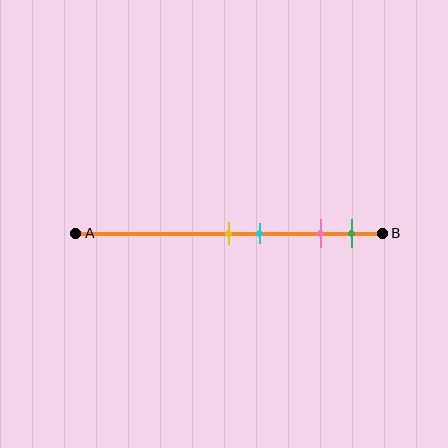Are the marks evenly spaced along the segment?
No, the marks are not evenly spaced.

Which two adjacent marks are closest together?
The yellow and cyan marks are the closest adjacent pair.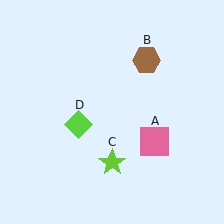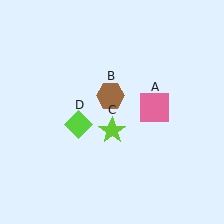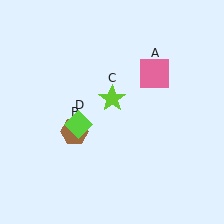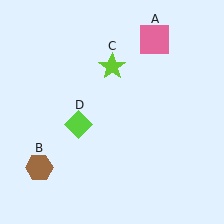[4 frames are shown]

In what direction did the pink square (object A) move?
The pink square (object A) moved up.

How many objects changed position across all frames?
3 objects changed position: pink square (object A), brown hexagon (object B), lime star (object C).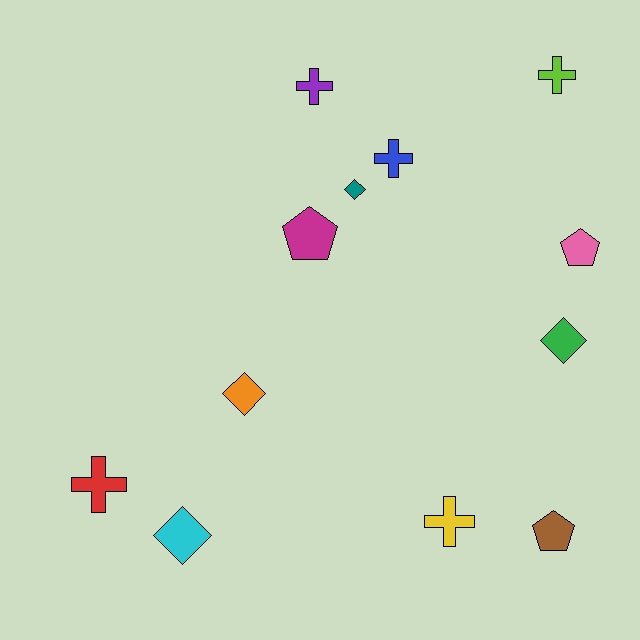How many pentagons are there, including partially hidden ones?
There are 3 pentagons.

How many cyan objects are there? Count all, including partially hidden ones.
There is 1 cyan object.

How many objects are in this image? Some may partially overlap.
There are 12 objects.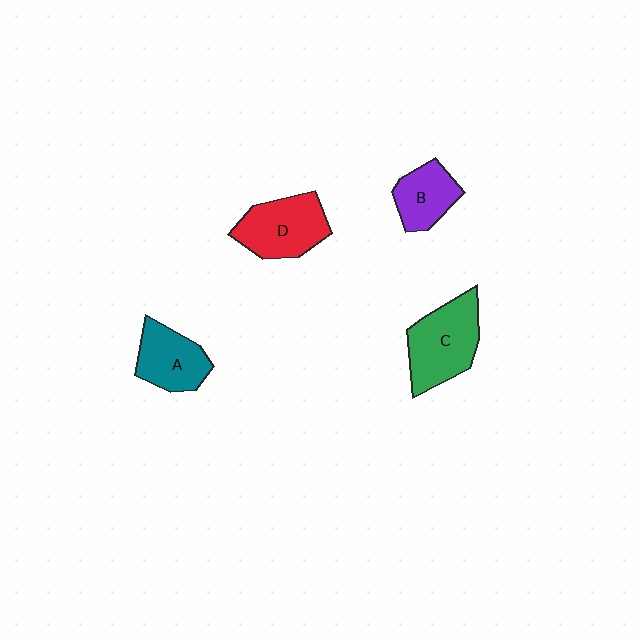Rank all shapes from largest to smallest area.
From largest to smallest: C (green), D (red), A (teal), B (purple).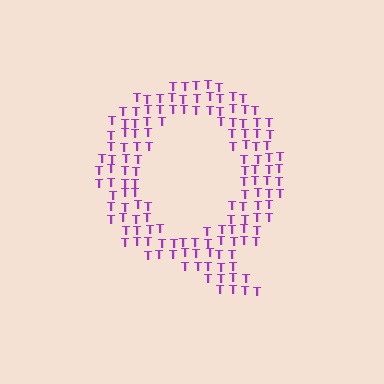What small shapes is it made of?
It is made of small letter T's.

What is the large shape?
The large shape is the letter Q.